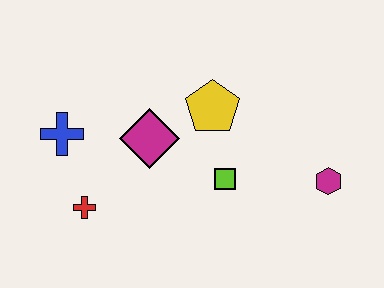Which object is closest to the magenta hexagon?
The lime square is closest to the magenta hexagon.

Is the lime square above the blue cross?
No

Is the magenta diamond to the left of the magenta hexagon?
Yes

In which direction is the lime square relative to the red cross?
The lime square is to the right of the red cross.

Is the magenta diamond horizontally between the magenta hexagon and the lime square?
No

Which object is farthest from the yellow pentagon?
The red cross is farthest from the yellow pentagon.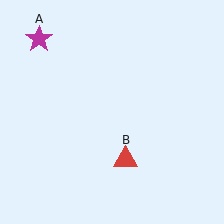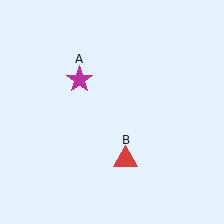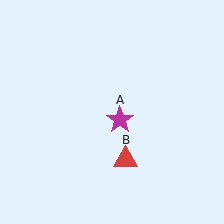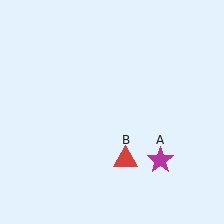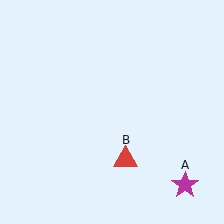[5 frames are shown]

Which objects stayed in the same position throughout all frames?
Red triangle (object B) remained stationary.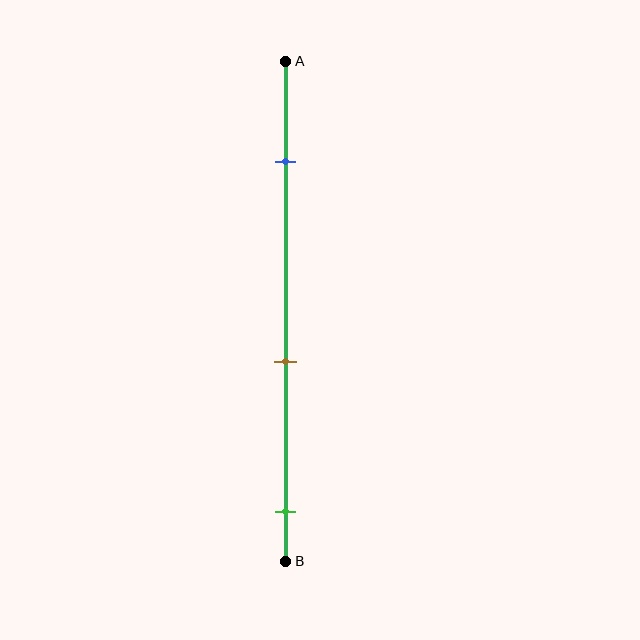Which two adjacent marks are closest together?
The brown and green marks are the closest adjacent pair.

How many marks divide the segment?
There are 3 marks dividing the segment.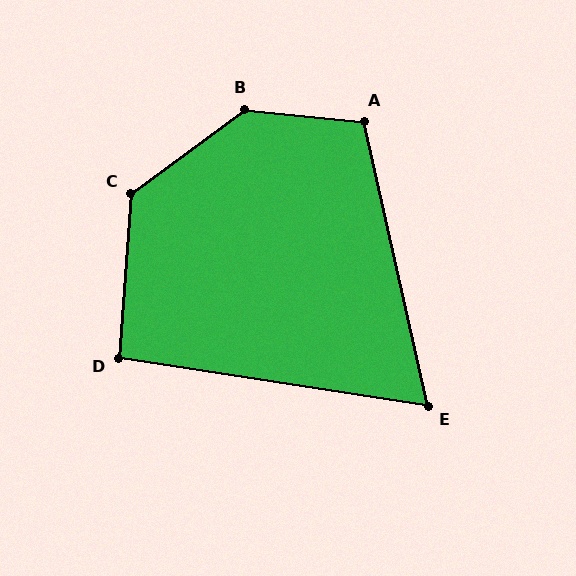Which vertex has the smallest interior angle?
E, at approximately 69 degrees.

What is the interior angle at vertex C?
Approximately 131 degrees (obtuse).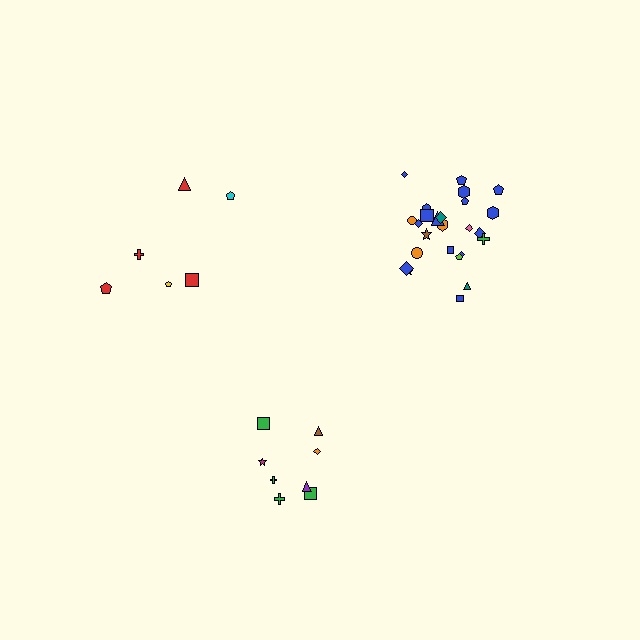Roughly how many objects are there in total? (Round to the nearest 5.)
Roughly 40 objects in total.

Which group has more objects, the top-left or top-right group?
The top-right group.